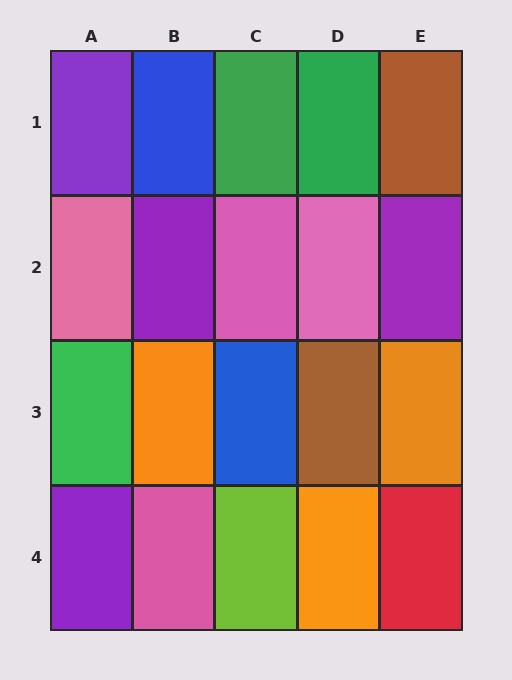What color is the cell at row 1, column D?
Green.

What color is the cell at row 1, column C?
Green.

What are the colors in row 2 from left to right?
Pink, purple, pink, pink, purple.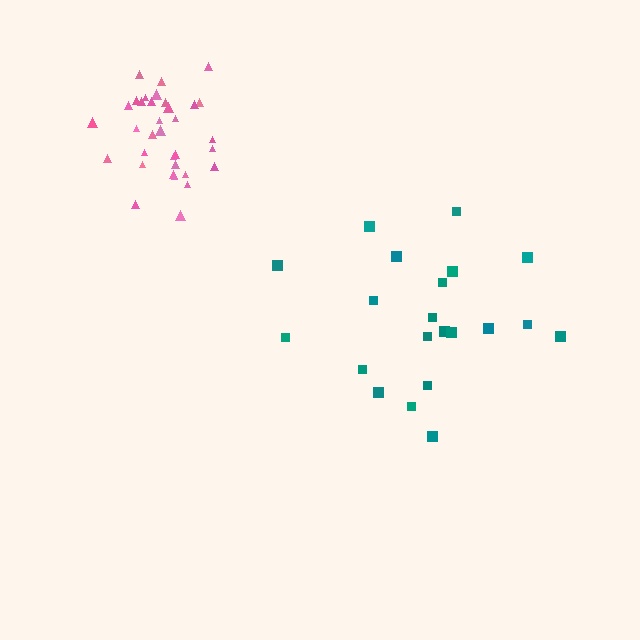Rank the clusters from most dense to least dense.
pink, teal.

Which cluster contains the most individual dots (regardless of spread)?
Pink (34).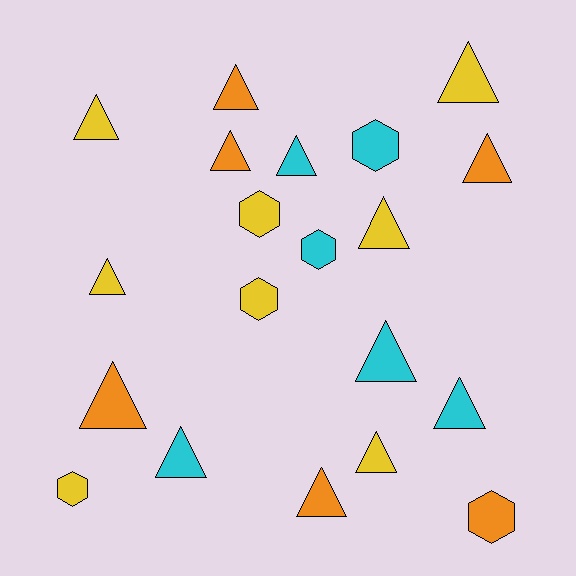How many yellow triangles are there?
There are 5 yellow triangles.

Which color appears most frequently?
Yellow, with 8 objects.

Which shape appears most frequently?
Triangle, with 14 objects.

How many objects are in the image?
There are 20 objects.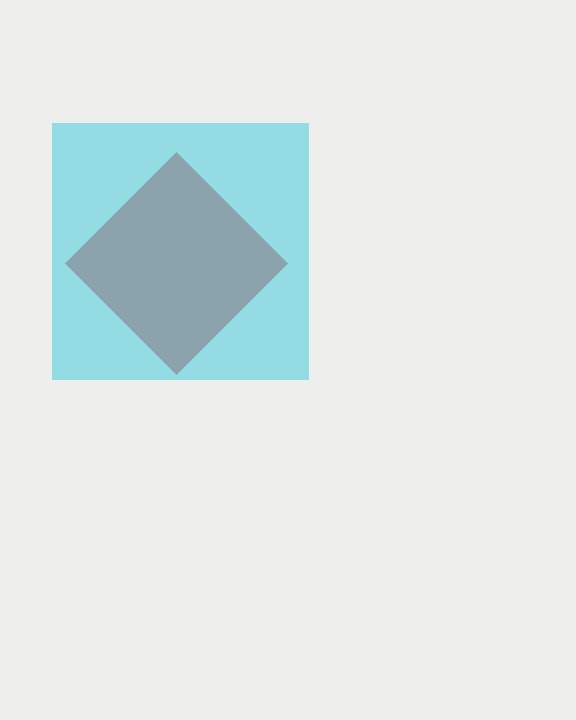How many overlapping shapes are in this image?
There are 2 overlapping shapes in the image.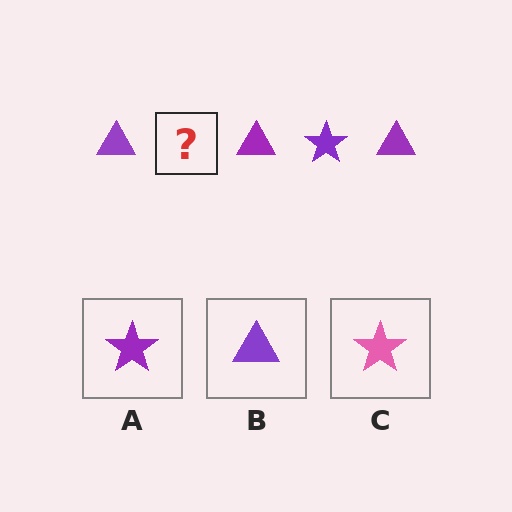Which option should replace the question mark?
Option A.